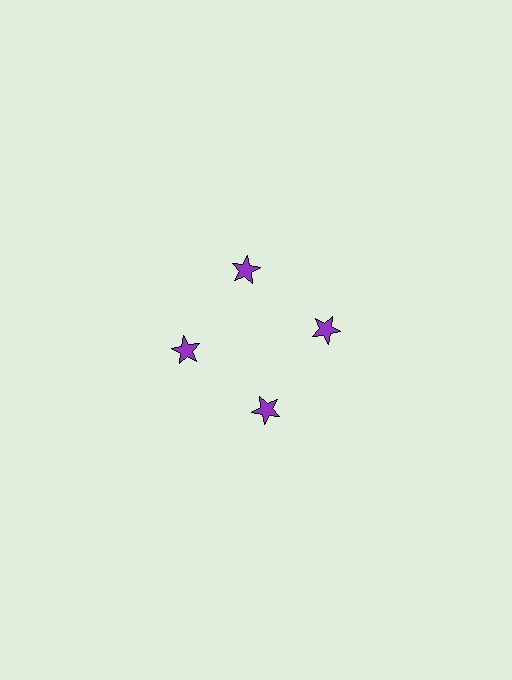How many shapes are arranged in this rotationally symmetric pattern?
There are 4 shapes, arranged in 4 groups of 1.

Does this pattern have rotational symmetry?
Yes, this pattern has 4-fold rotational symmetry. It looks the same after rotating 90 degrees around the center.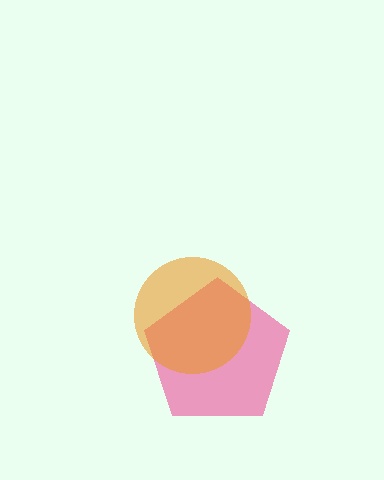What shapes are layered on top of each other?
The layered shapes are: a pink pentagon, an orange circle.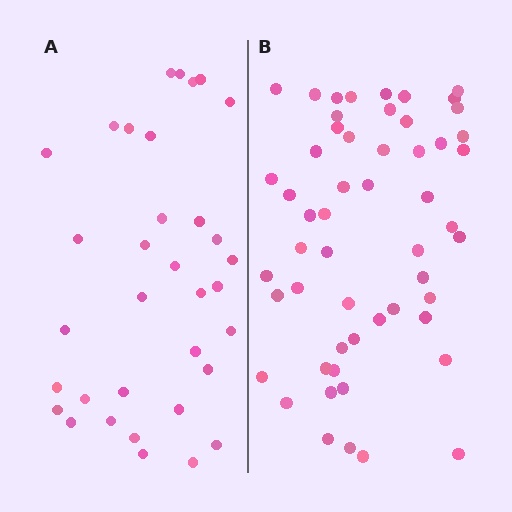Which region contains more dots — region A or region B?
Region B (the right region) has more dots.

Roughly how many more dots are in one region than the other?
Region B has approximately 20 more dots than region A.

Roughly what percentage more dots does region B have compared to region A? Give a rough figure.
About 60% more.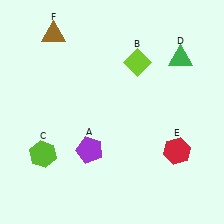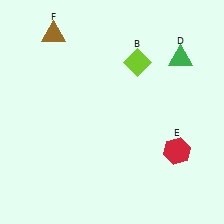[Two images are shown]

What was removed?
The lime hexagon (C), the purple pentagon (A) were removed in Image 2.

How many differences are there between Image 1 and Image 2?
There are 2 differences between the two images.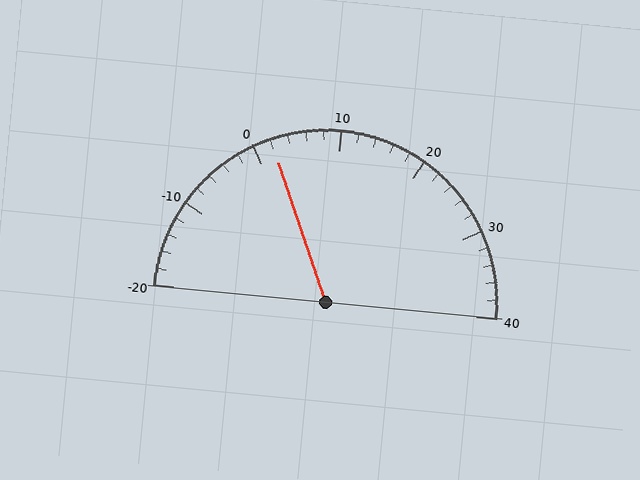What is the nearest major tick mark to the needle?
The nearest major tick mark is 0.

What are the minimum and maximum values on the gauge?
The gauge ranges from -20 to 40.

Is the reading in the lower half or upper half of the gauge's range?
The reading is in the lower half of the range (-20 to 40).